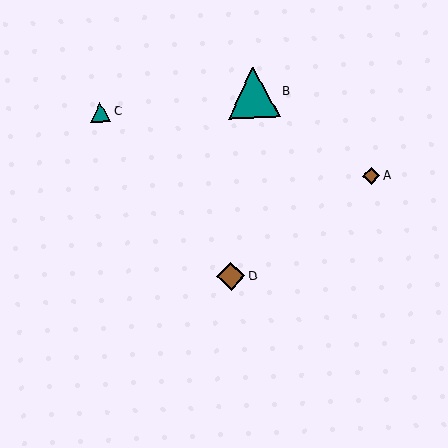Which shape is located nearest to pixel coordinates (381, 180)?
The brown diamond (labeled A) at (371, 176) is nearest to that location.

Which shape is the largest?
The teal triangle (labeled B) is the largest.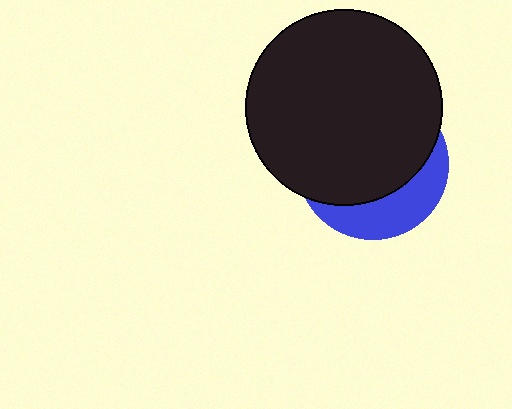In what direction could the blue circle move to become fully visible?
The blue circle could move down. That would shift it out from behind the black circle entirely.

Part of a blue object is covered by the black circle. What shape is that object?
It is a circle.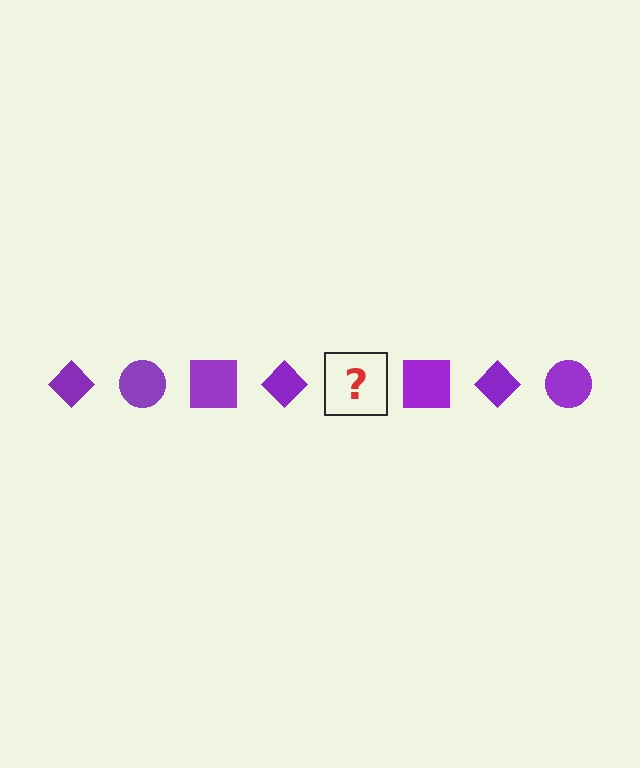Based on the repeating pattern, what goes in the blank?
The blank should be a purple circle.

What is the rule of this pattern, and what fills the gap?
The rule is that the pattern cycles through diamond, circle, square shapes in purple. The gap should be filled with a purple circle.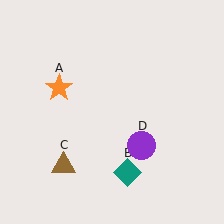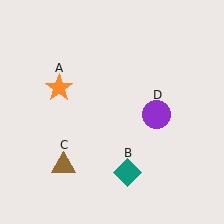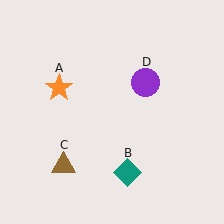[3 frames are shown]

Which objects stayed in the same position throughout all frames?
Orange star (object A) and teal diamond (object B) and brown triangle (object C) remained stationary.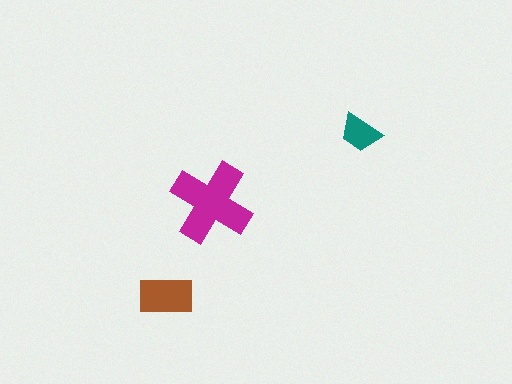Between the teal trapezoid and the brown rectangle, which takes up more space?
The brown rectangle.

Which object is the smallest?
The teal trapezoid.